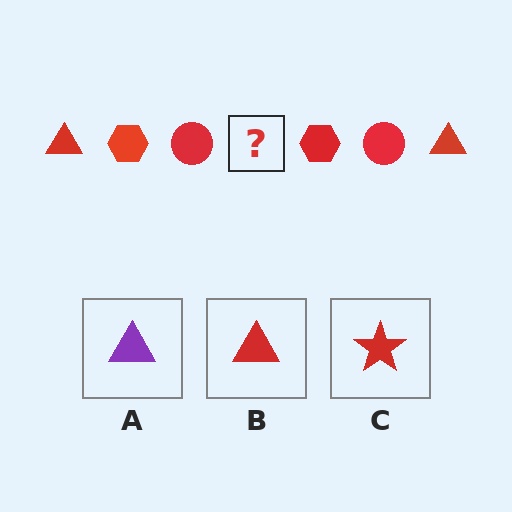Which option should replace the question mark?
Option B.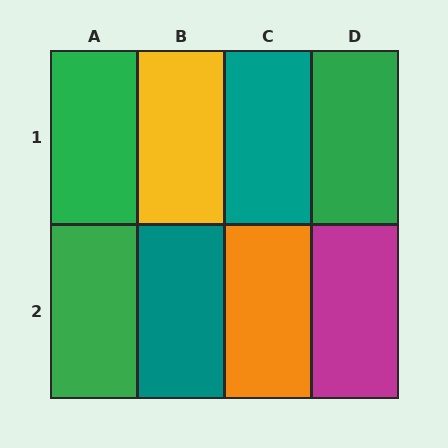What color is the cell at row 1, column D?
Green.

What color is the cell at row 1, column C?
Teal.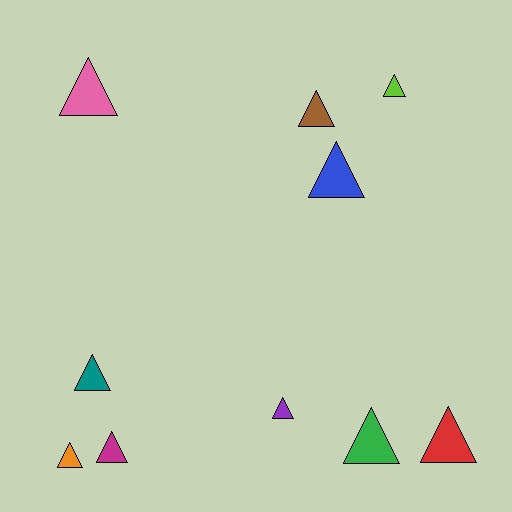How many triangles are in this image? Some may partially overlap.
There are 10 triangles.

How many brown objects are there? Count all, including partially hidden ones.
There is 1 brown object.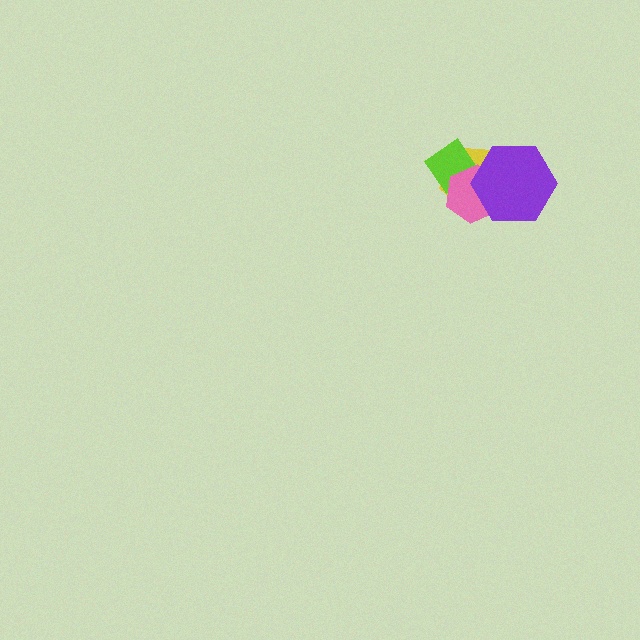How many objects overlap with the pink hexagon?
3 objects overlap with the pink hexagon.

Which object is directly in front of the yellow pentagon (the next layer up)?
The lime diamond is directly in front of the yellow pentagon.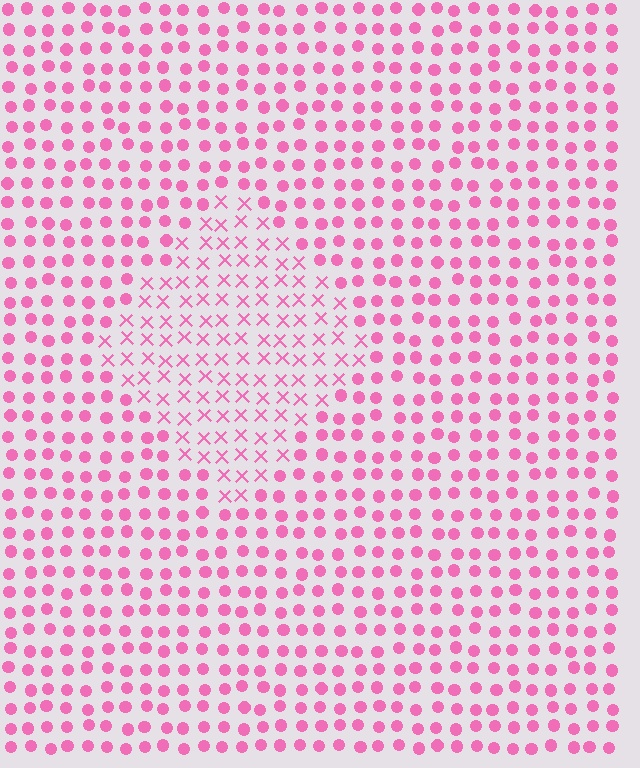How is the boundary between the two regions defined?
The boundary is defined by a change in element shape: X marks inside vs. circles outside. All elements share the same color and spacing.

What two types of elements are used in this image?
The image uses X marks inside the diamond region and circles outside it.